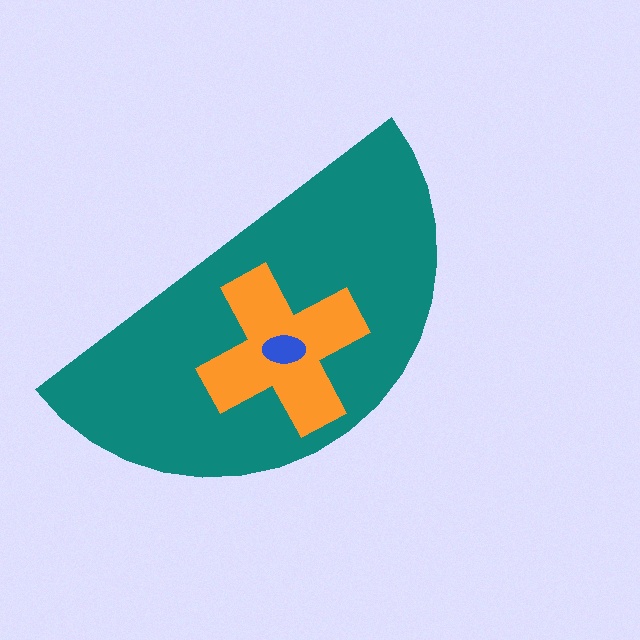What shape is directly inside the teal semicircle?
The orange cross.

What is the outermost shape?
The teal semicircle.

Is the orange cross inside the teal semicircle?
Yes.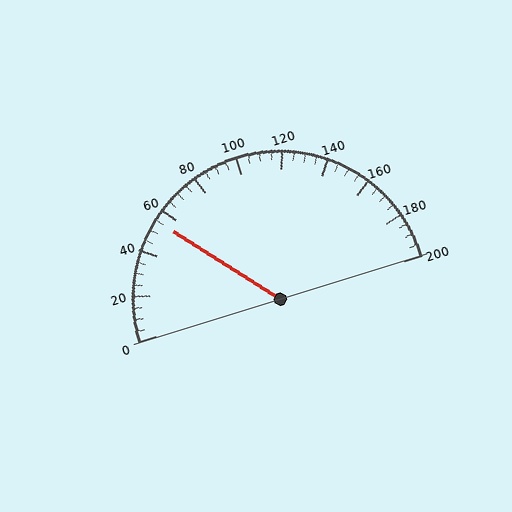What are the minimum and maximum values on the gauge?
The gauge ranges from 0 to 200.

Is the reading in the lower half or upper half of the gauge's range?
The reading is in the lower half of the range (0 to 200).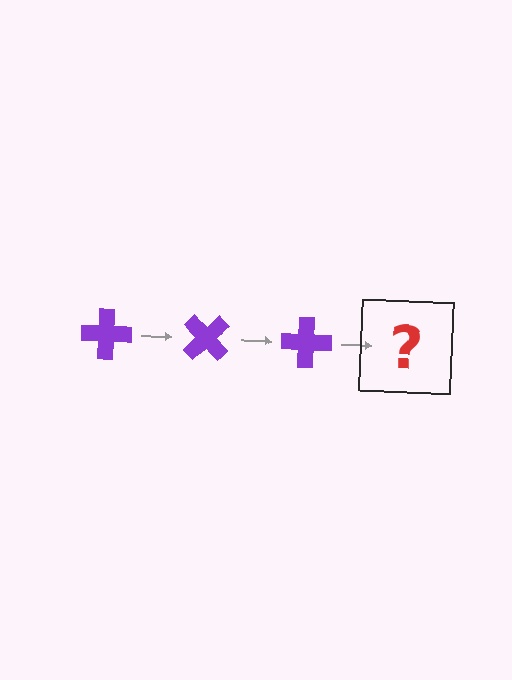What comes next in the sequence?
The next element should be a purple cross rotated 135 degrees.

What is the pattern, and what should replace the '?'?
The pattern is that the cross rotates 45 degrees each step. The '?' should be a purple cross rotated 135 degrees.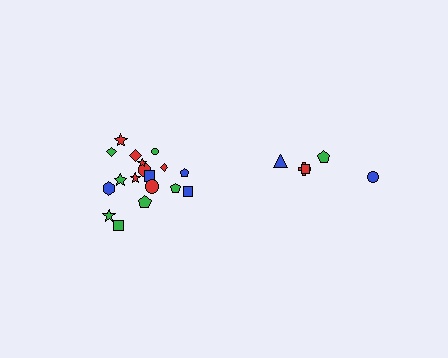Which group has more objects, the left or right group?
The left group.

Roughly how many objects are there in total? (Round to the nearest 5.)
Roughly 25 objects in total.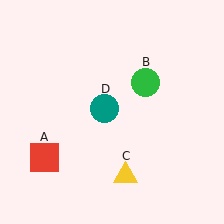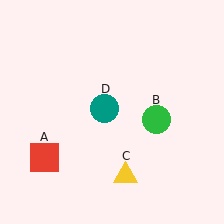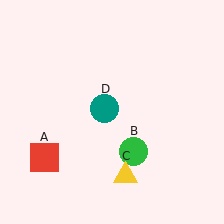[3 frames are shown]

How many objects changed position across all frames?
1 object changed position: green circle (object B).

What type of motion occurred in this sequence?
The green circle (object B) rotated clockwise around the center of the scene.